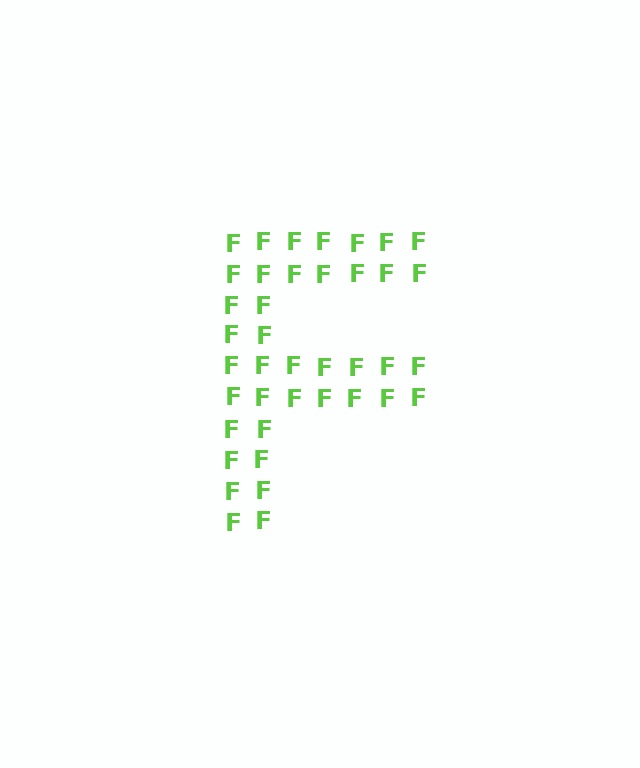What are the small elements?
The small elements are letter F's.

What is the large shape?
The large shape is the letter F.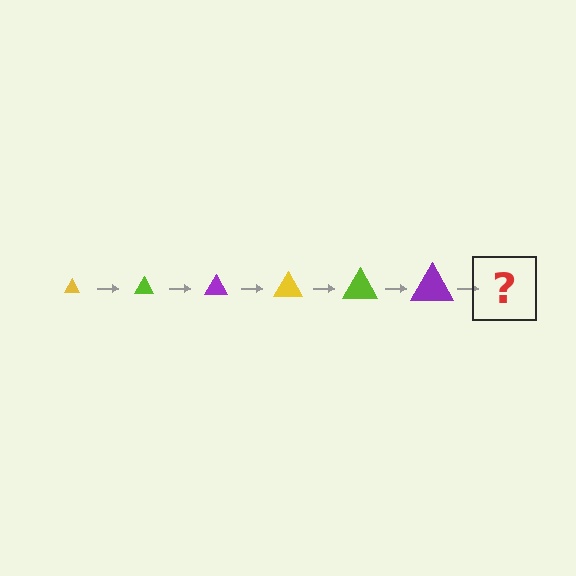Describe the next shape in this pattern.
It should be a yellow triangle, larger than the previous one.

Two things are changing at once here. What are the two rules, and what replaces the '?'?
The two rules are that the triangle grows larger each step and the color cycles through yellow, lime, and purple. The '?' should be a yellow triangle, larger than the previous one.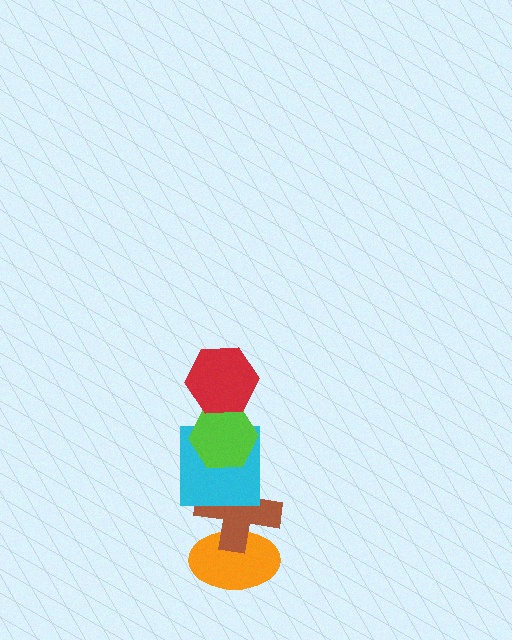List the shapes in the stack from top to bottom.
From top to bottom: the red hexagon, the lime hexagon, the cyan square, the brown cross, the orange ellipse.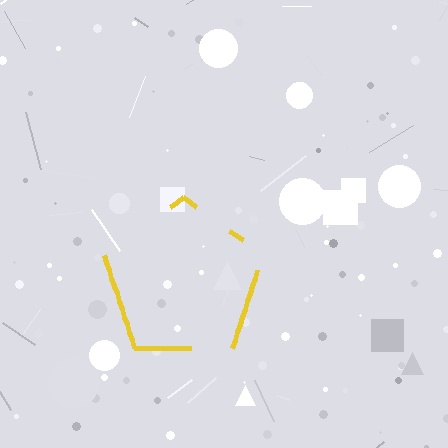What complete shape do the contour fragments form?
The contour fragments form a pentagon.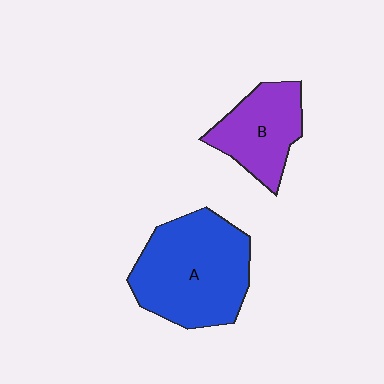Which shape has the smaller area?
Shape B (purple).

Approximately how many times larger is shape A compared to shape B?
Approximately 1.7 times.